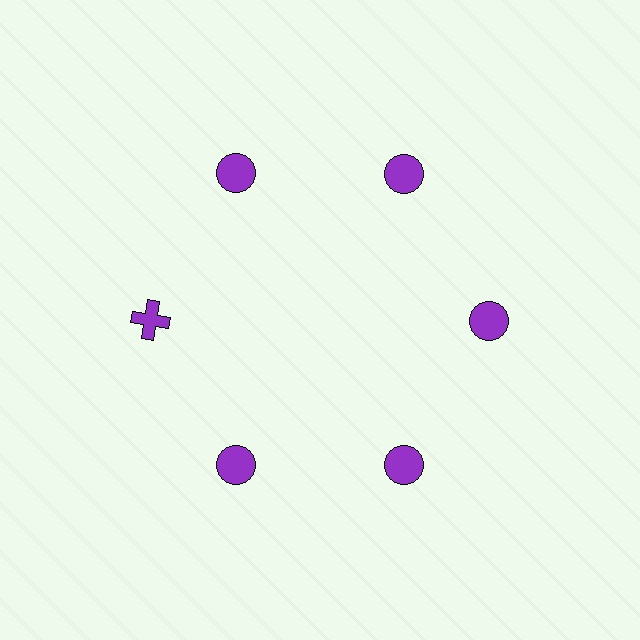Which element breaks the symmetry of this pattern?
The purple cross at roughly the 9 o'clock position breaks the symmetry. All other shapes are purple circles.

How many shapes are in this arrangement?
There are 6 shapes arranged in a ring pattern.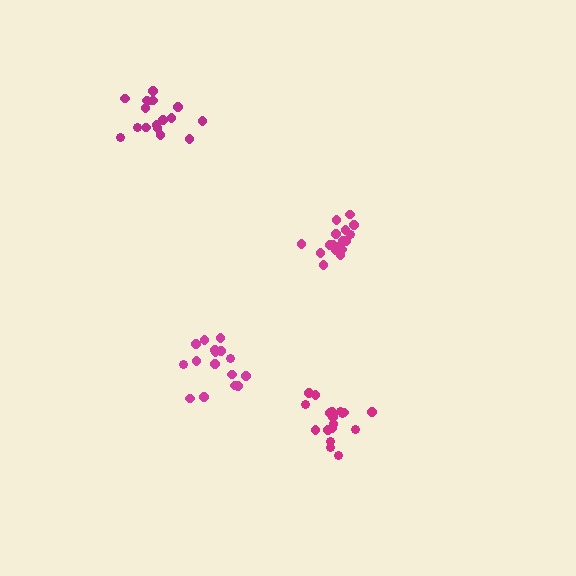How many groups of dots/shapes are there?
There are 4 groups.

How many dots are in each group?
Group 1: 16 dots, Group 2: 18 dots, Group 3: 17 dots, Group 4: 17 dots (68 total).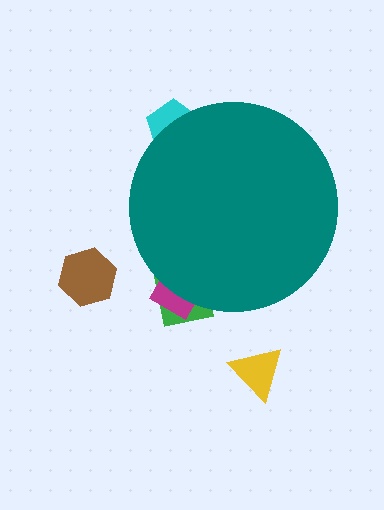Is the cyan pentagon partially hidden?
Yes, the cyan pentagon is partially hidden behind the teal circle.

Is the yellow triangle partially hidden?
No, the yellow triangle is fully visible.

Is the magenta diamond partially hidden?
Yes, the magenta diamond is partially hidden behind the teal circle.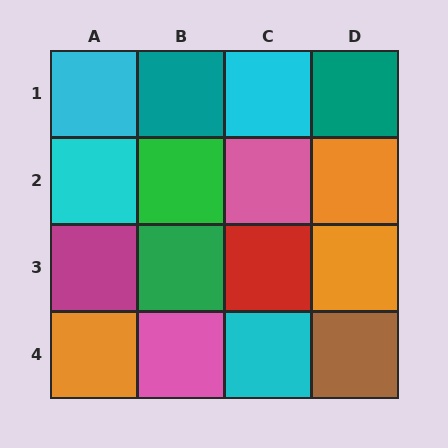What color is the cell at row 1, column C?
Cyan.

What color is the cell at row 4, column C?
Cyan.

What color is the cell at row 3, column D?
Orange.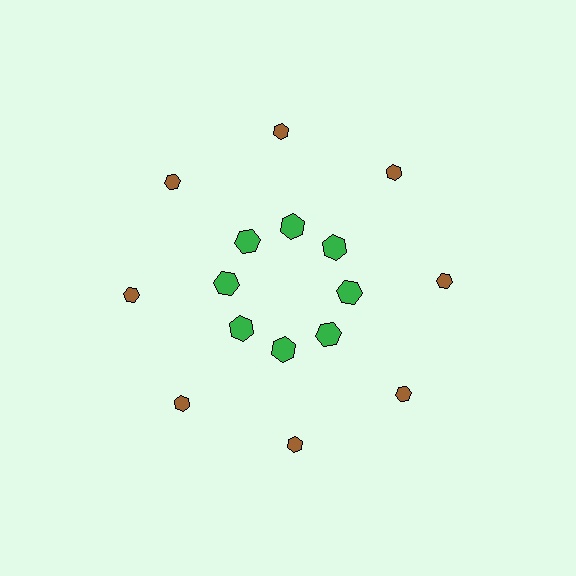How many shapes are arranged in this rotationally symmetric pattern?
There are 16 shapes, arranged in 8 groups of 2.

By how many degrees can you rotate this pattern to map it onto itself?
The pattern maps onto itself every 45 degrees of rotation.